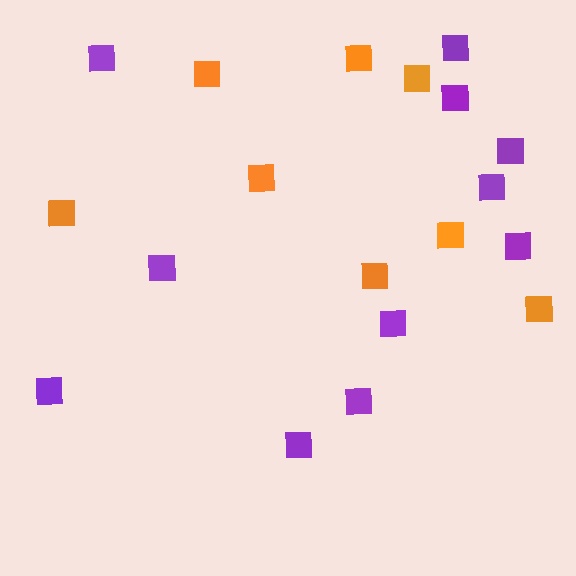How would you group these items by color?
There are 2 groups: one group of purple squares (11) and one group of orange squares (8).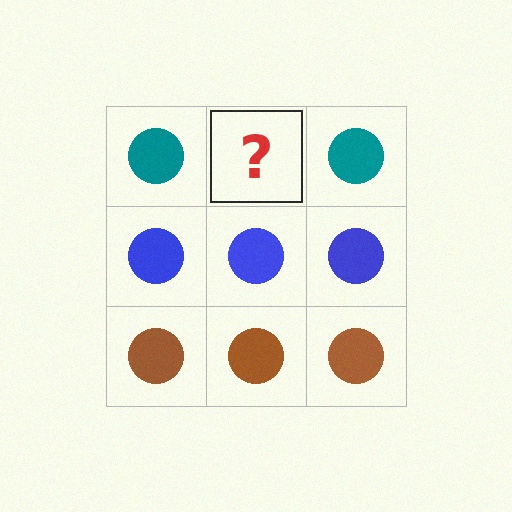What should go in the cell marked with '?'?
The missing cell should contain a teal circle.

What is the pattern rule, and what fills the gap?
The rule is that each row has a consistent color. The gap should be filled with a teal circle.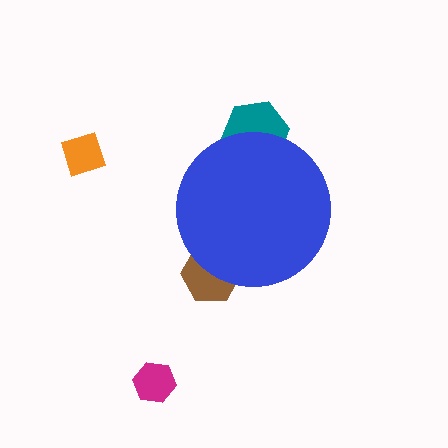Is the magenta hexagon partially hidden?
No, the magenta hexagon is fully visible.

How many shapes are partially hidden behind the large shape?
2 shapes are partially hidden.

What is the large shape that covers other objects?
A blue circle.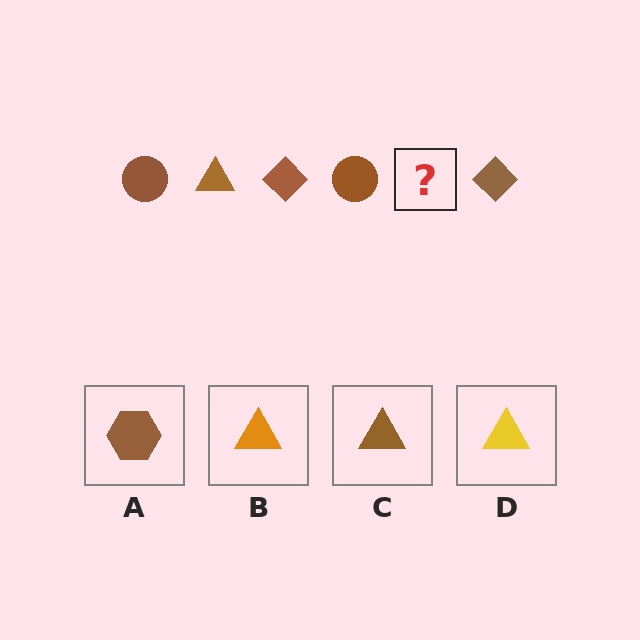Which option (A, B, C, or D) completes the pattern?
C.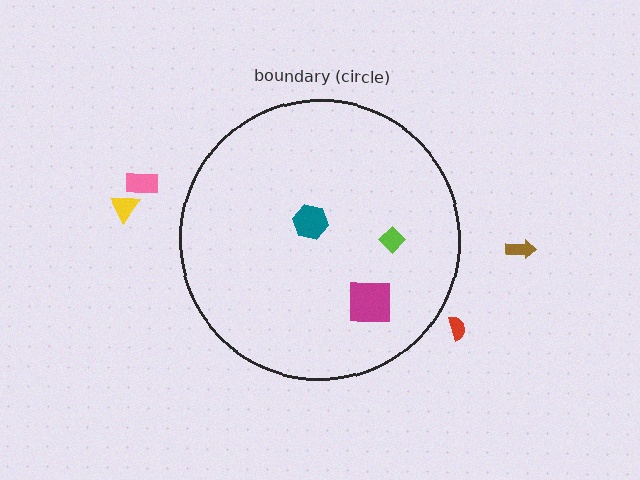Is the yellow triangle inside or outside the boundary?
Outside.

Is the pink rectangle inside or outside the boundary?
Outside.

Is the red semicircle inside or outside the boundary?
Outside.